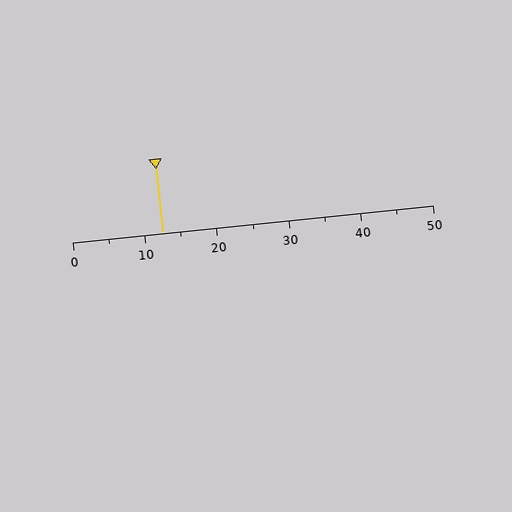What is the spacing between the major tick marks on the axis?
The major ticks are spaced 10 apart.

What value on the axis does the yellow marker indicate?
The marker indicates approximately 12.5.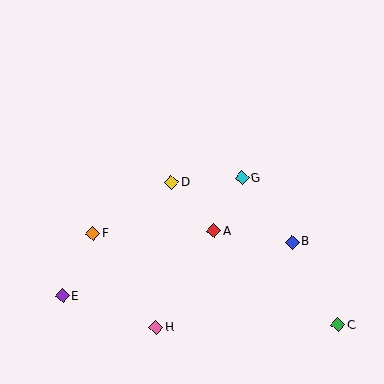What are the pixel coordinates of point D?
Point D is at (171, 182).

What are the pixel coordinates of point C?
Point C is at (338, 325).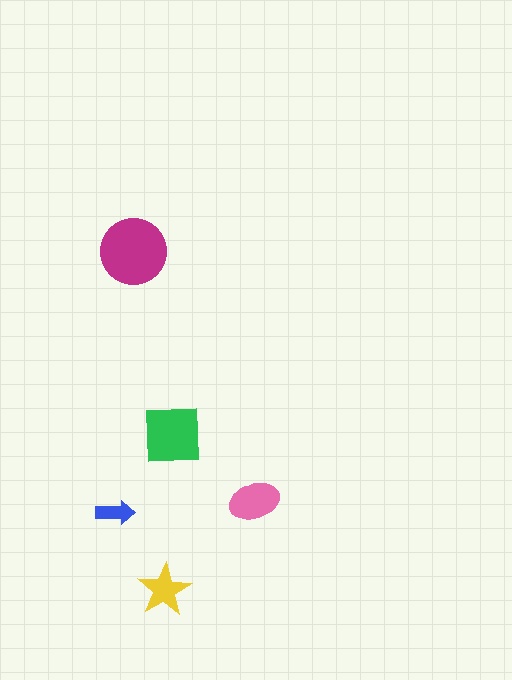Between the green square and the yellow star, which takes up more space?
The green square.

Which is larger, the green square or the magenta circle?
The magenta circle.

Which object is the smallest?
The blue arrow.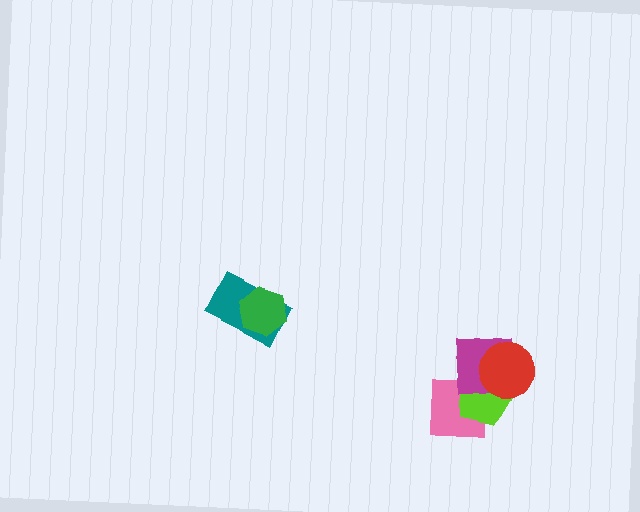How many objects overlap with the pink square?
2 objects overlap with the pink square.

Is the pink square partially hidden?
Yes, it is partially covered by another shape.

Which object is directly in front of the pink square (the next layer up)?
The lime pentagon is directly in front of the pink square.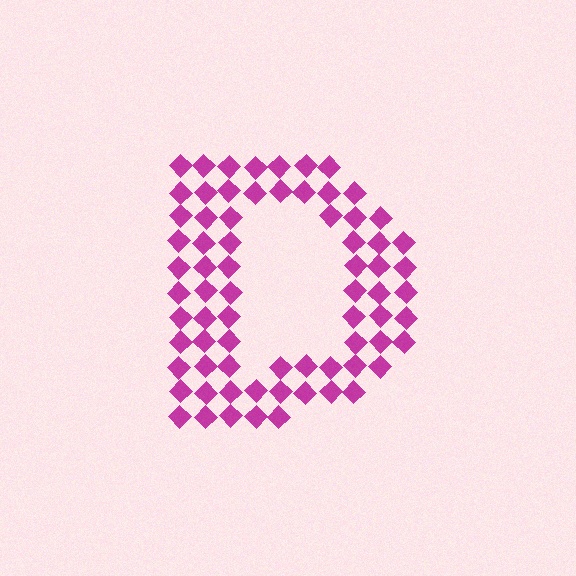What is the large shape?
The large shape is the letter D.